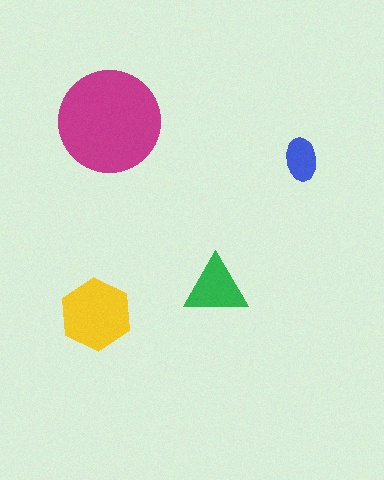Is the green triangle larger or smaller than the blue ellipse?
Larger.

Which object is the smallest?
The blue ellipse.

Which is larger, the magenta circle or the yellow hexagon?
The magenta circle.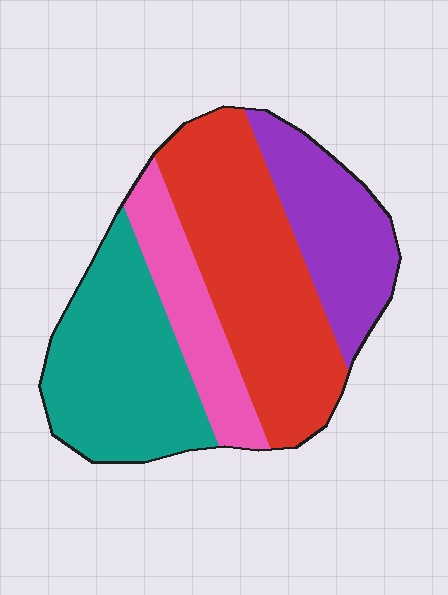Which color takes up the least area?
Pink, at roughly 15%.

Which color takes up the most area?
Red, at roughly 35%.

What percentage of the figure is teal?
Teal covers 29% of the figure.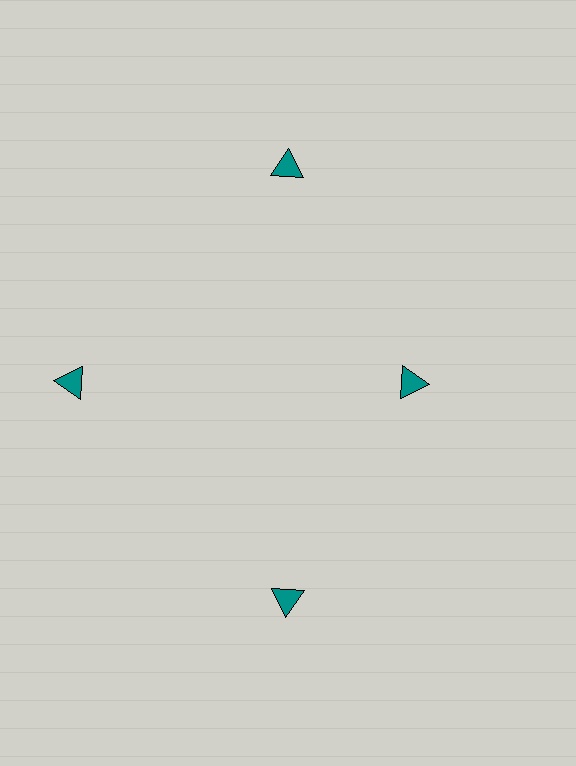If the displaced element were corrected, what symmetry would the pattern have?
It would have 4-fold rotational symmetry — the pattern would map onto itself every 90 degrees.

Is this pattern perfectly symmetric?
No. The 4 teal triangles are arranged in a ring, but one element near the 3 o'clock position is pulled inward toward the center, breaking the 4-fold rotational symmetry.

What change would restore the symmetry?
The symmetry would be restored by moving it outward, back onto the ring so that all 4 triangles sit at equal angles and equal distance from the center.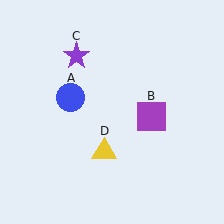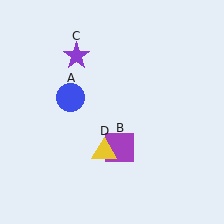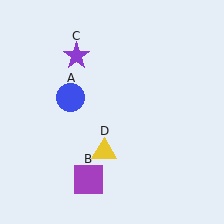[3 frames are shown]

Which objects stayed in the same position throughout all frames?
Blue circle (object A) and purple star (object C) and yellow triangle (object D) remained stationary.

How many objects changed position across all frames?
1 object changed position: purple square (object B).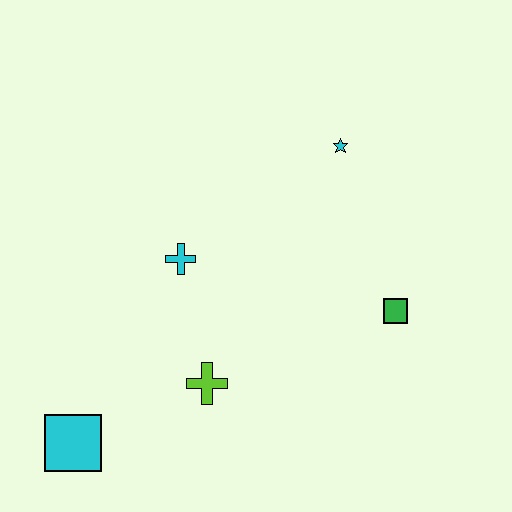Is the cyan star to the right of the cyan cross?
Yes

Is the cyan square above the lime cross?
No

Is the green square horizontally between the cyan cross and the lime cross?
No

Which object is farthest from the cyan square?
The cyan star is farthest from the cyan square.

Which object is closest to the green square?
The cyan star is closest to the green square.